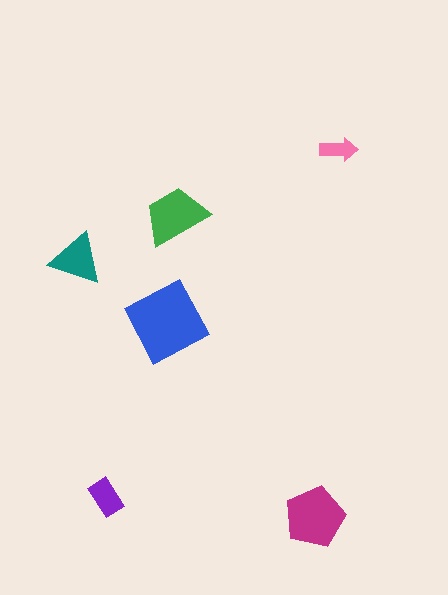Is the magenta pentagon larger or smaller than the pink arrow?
Larger.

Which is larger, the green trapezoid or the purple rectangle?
The green trapezoid.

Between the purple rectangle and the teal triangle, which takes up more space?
The teal triangle.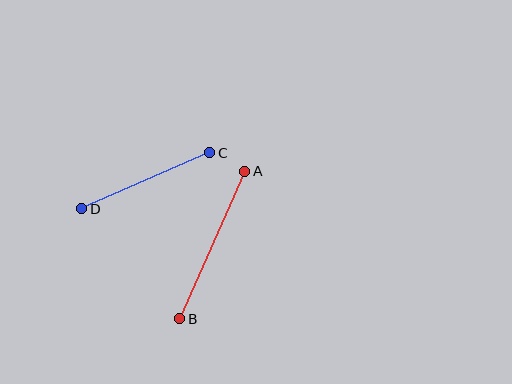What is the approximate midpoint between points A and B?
The midpoint is at approximately (212, 245) pixels.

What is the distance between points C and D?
The distance is approximately 140 pixels.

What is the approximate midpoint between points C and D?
The midpoint is at approximately (146, 181) pixels.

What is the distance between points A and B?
The distance is approximately 161 pixels.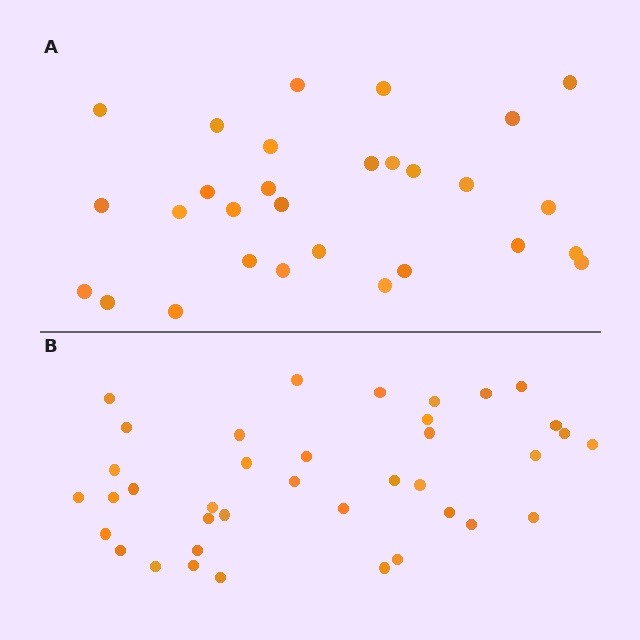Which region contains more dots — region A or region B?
Region B (the bottom region) has more dots.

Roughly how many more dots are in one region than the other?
Region B has roughly 8 or so more dots than region A.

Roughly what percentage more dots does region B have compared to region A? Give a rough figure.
About 30% more.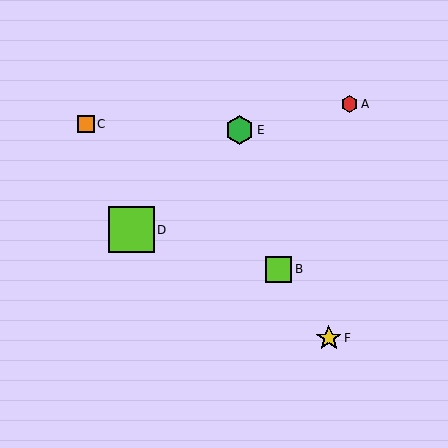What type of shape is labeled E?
Shape E is a green hexagon.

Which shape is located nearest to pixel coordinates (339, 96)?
The red hexagon (labeled A) at (349, 104) is nearest to that location.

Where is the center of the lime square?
The center of the lime square is at (279, 269).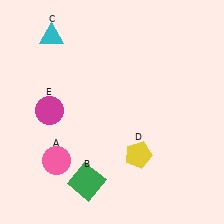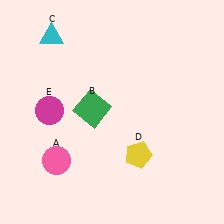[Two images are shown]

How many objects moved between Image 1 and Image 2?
1 object moved between the two images.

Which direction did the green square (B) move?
The green square (B) moved up.